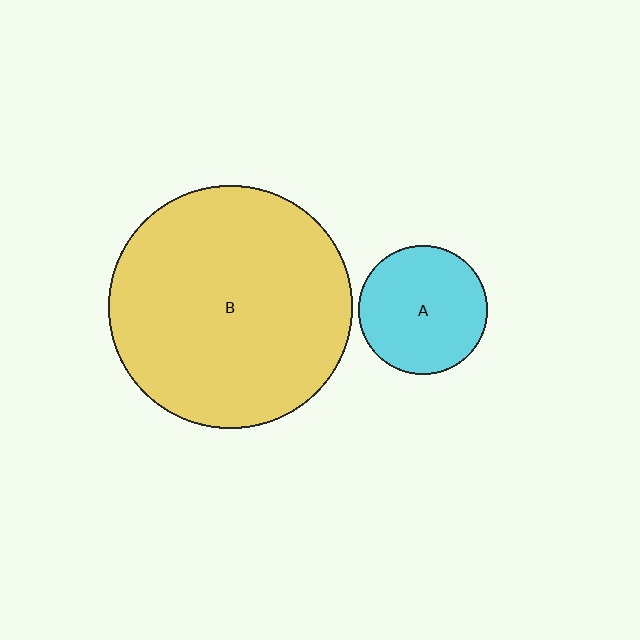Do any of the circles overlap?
No, none of the circles overlap.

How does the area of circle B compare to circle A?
Approximately 3.6 times.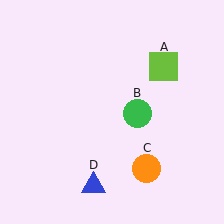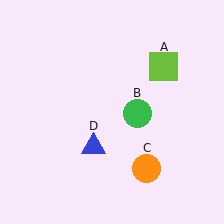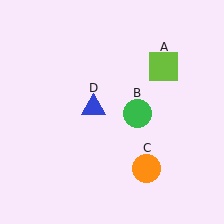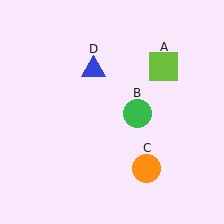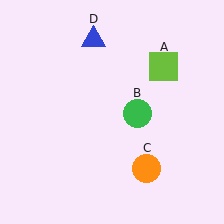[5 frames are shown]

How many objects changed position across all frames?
1 object changed position: blue triangle (object D).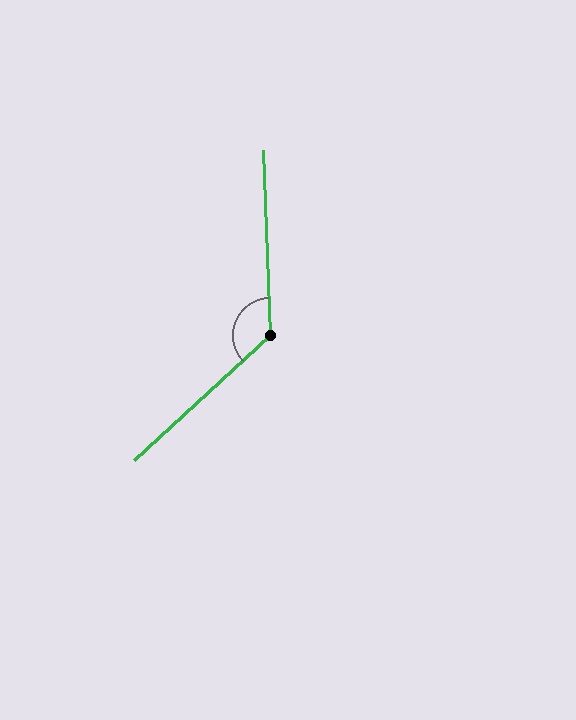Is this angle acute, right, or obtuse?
It is obtuse.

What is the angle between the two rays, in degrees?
Approximately 130 degrees.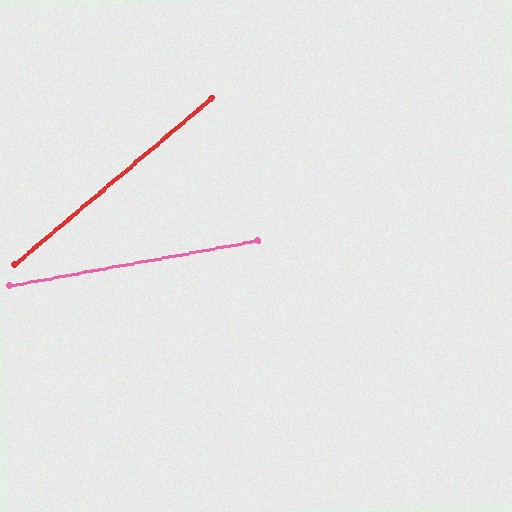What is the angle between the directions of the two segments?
Approximately 30 degrees.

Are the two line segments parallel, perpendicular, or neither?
Neither parallel nor perpendicular — they differ by about 30°.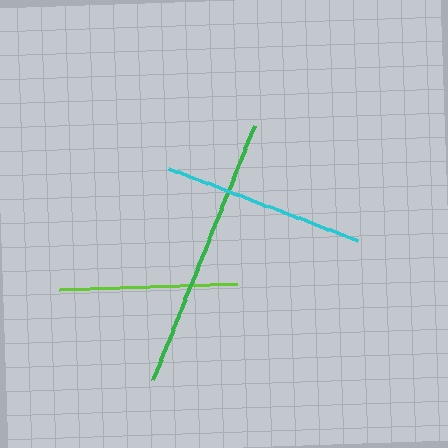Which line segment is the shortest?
The lime line is the shortest at approximately 177 pixels.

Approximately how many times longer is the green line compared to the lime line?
The green line is approximately 1.5 times the length of the lime line.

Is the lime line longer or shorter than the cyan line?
The cyan line is longer than the lime line.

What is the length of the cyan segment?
The cyan segment is approximately 202 pixels long.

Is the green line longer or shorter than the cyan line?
The green line is longer than the cyan line.